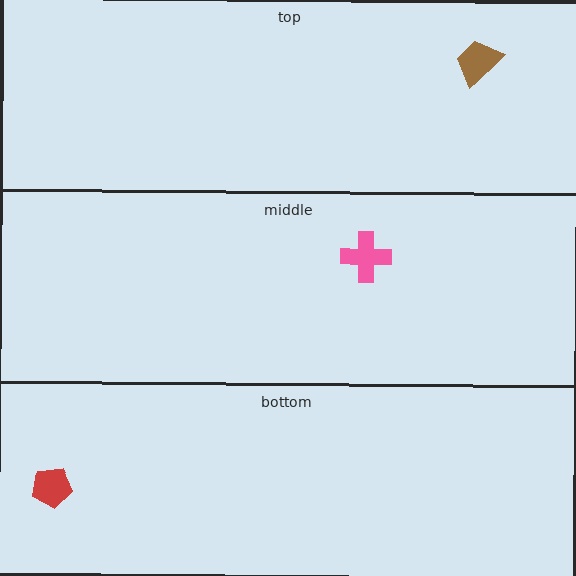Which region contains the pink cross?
The middle region.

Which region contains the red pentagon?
The bottom region.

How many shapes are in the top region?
1.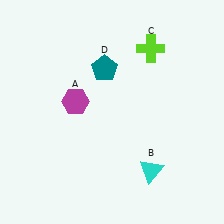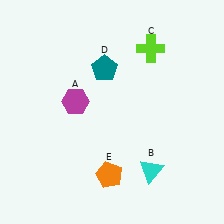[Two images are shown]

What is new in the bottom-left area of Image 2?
An orange pentagon (E) was added in the bottom-left area of Image 2.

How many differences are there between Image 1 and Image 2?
There is 1 difference between the two images.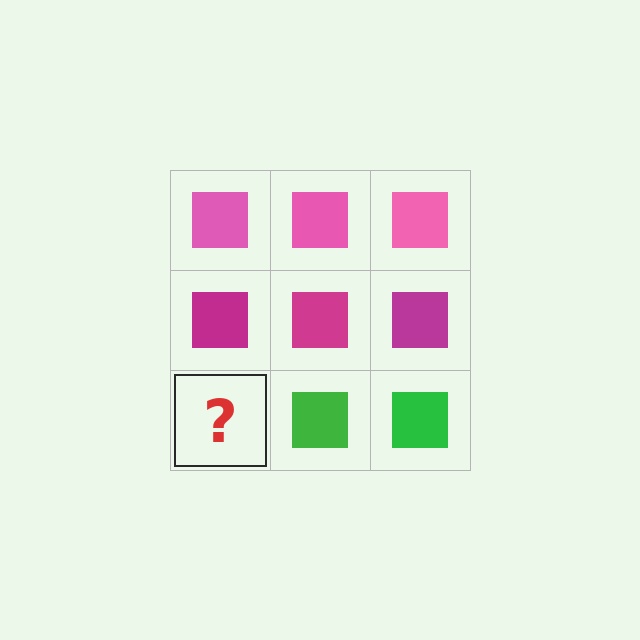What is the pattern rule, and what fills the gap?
The rule is that each row has a consistent color. The gap should be filled with a green square.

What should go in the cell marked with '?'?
The missing cell should contain a green square.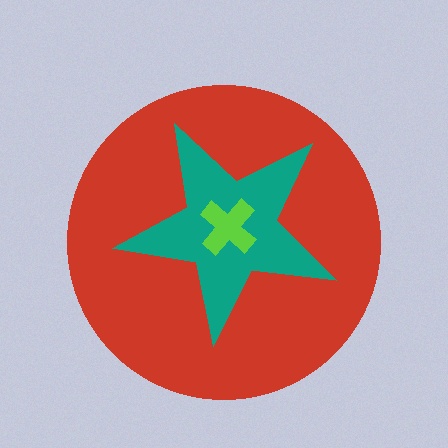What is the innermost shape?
The lime cross.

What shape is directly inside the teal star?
The lime cross.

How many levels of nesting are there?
3.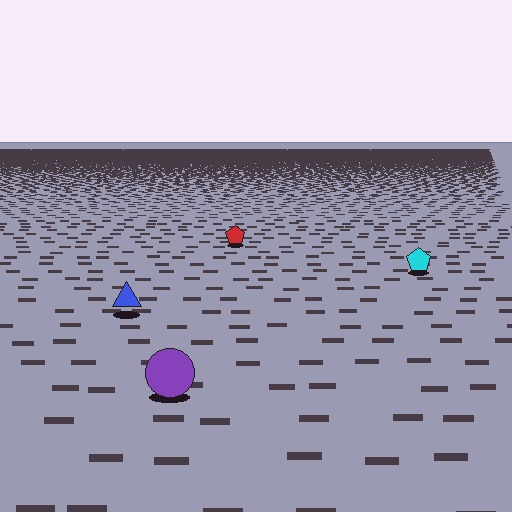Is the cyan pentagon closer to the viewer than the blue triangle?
No. The blue triangle is closer — you can tell from the texture gradient: the ground texture is coarser near it.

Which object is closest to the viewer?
The purple circle is closest. The texture marks near it are larger and more spread out.